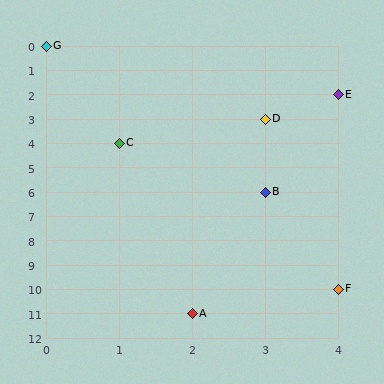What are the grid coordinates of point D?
Point D is at grid coordinates (3, 3).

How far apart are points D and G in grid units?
Points D and G are 3 columns and 3 rows apart (about 4.2 grid units diagonally).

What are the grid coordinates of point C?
Point C is at grid coordinates (1, 4).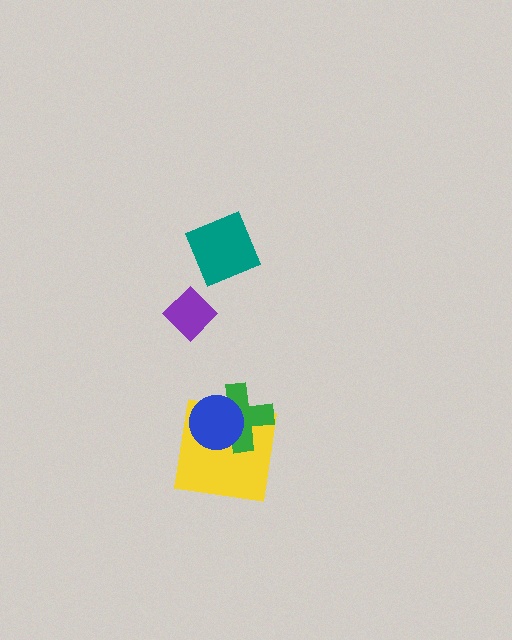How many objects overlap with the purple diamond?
0 objects overlap with the purple diamond.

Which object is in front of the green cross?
The blue circle is in front of the green cross.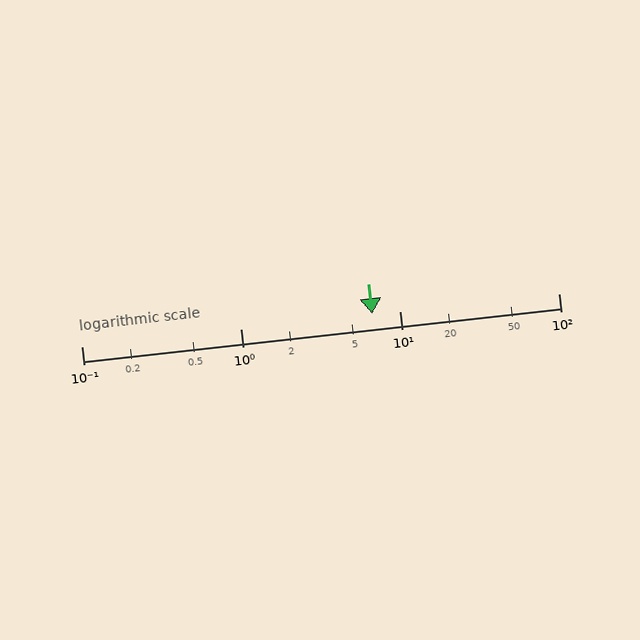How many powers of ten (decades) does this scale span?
The scale spans 3 decades, from 0.1 to 100.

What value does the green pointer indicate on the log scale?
The pointer indicates approximately 6.7.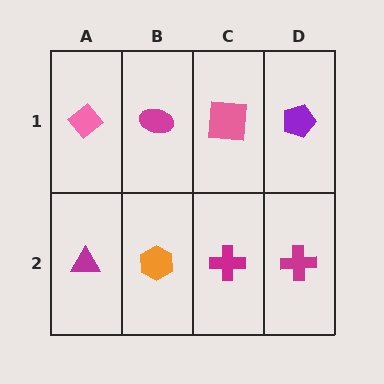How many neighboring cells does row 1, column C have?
3.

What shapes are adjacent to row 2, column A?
A pink diamond (row 1, column A), an orange hexagon (row 2, column B).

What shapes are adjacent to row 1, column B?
An orange hexagon (row 2, column B), a pink diamond (row 1, column A), a pink square (row 1, column C).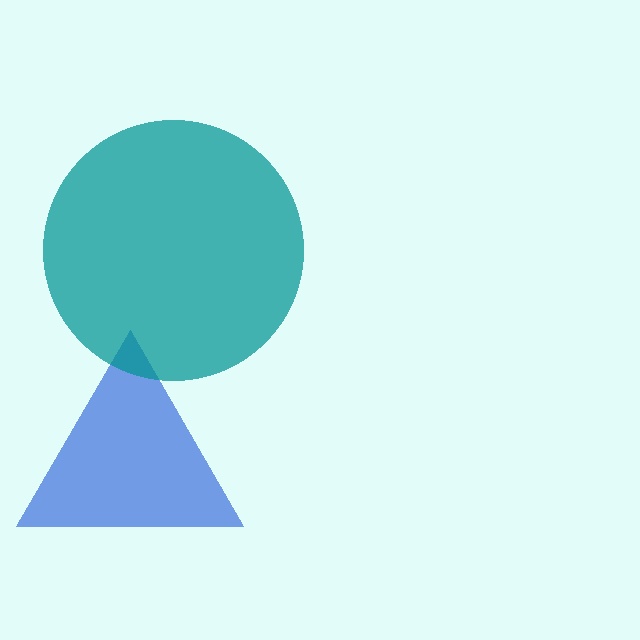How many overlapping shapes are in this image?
There are 2 overlapping shapes in the image.